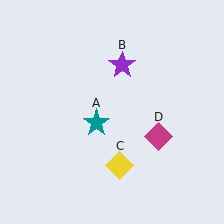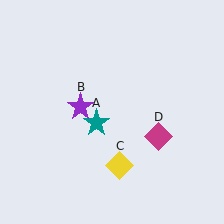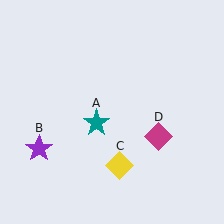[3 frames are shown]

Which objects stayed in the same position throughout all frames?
Teal star (object A) and yellow diamond (object C) and magenta diamond (object D) remained stationary.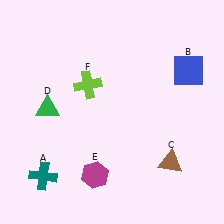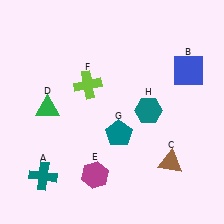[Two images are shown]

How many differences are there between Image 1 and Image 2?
There are 2 differences between the two images.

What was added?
A teal pentagon (G), a teal hexagon (H) were added in Image 2.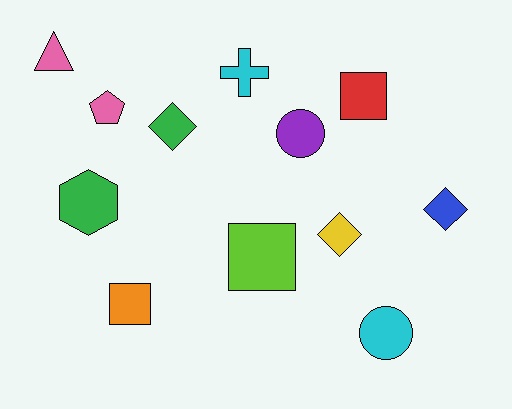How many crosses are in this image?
There is 1 cross.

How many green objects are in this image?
There are 2 green objects.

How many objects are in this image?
There are 12 objects.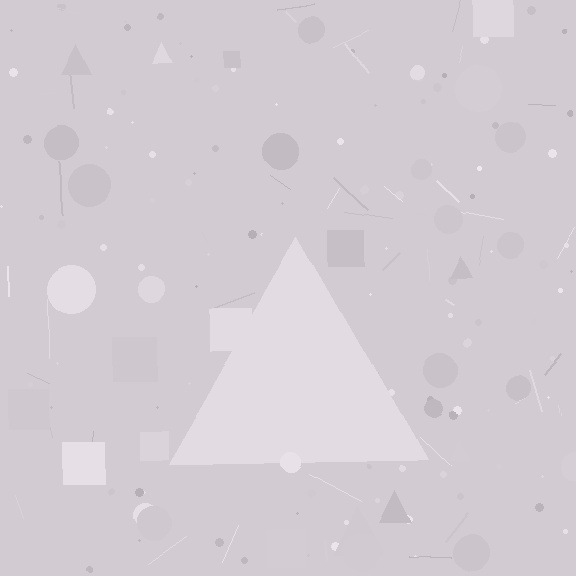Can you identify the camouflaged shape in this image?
The camouflaged shape is a triangle.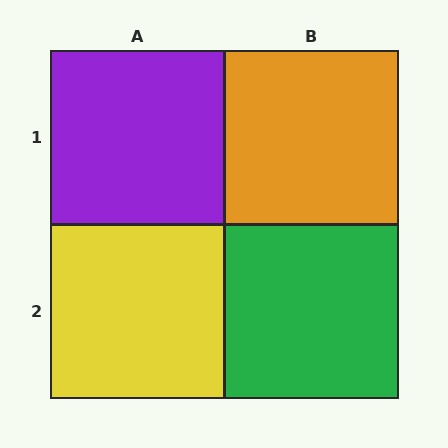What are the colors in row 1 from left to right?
Purple, orange.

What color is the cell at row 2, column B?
Green.